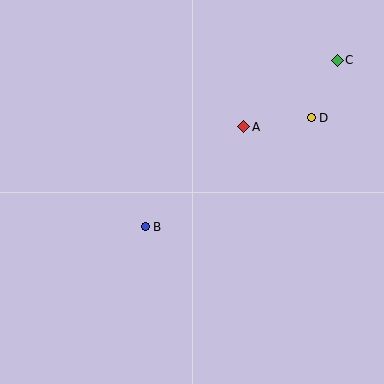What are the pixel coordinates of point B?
Point B is at (145, 227).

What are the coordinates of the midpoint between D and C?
The midpoint between D and C is at (324, 89).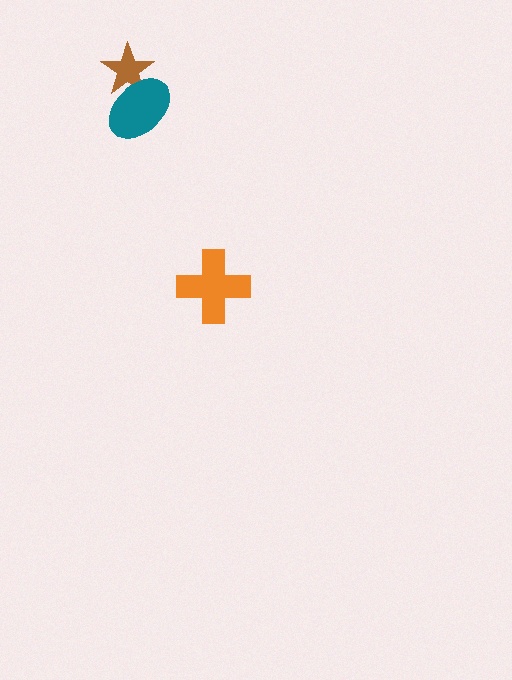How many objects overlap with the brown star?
1 object overlaps with the brown star.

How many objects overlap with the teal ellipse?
1 object overlaps with the teal ellipse.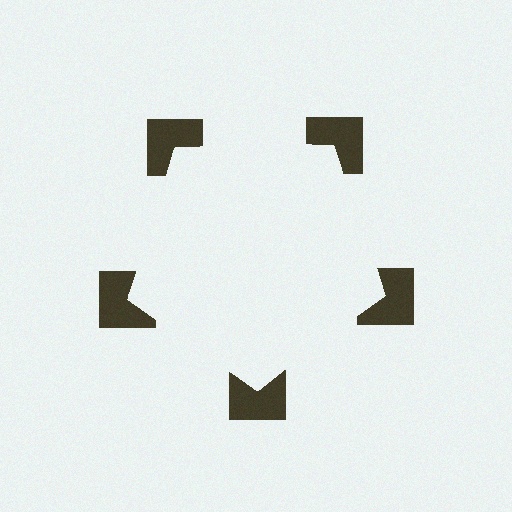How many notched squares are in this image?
There are 5 — one at each vertex of the illusory pentagon.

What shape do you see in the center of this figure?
An illusory pentagon — its edges are inferred from the aligned wedge cuts in the notched squares, not physically drawn.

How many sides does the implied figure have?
5 sides.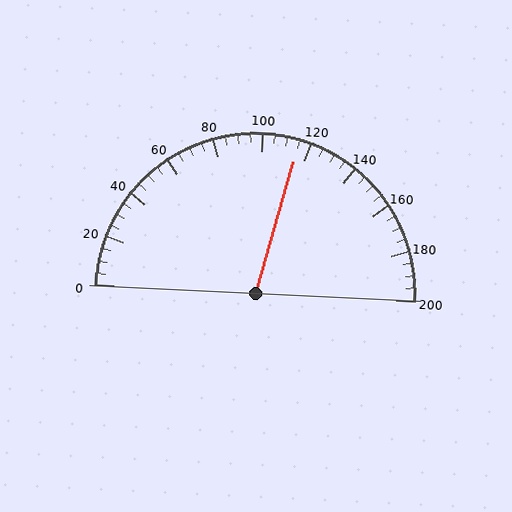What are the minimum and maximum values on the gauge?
The gauge ranges from 0 to 200.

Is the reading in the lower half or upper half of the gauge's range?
The reading is in the upper half of the range (0 to 200).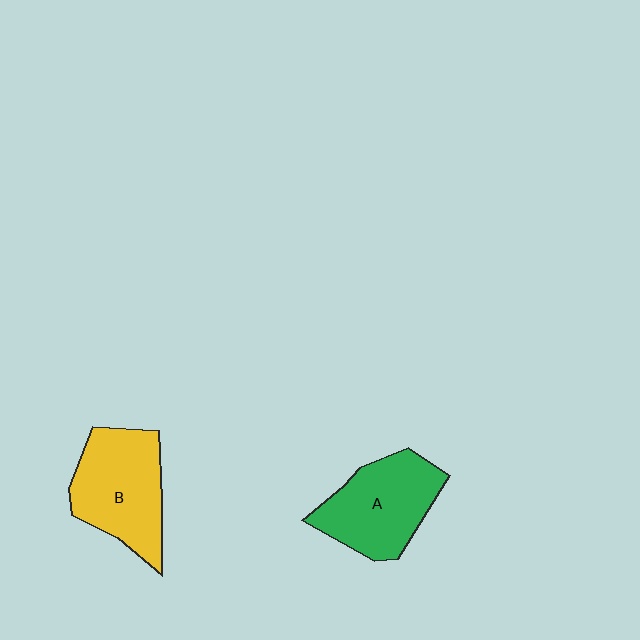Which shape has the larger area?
Shape B (yellow).